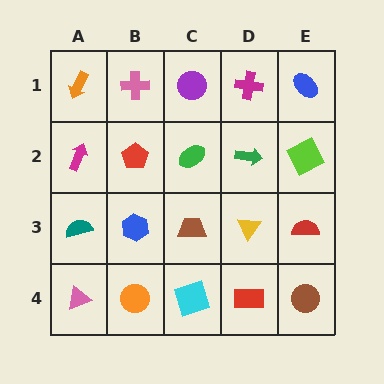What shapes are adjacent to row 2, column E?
A blue ellipse (row 1, column E), a red semicircle (row 3, column E), a green arrow (row 2, column D).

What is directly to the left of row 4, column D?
A cyan square.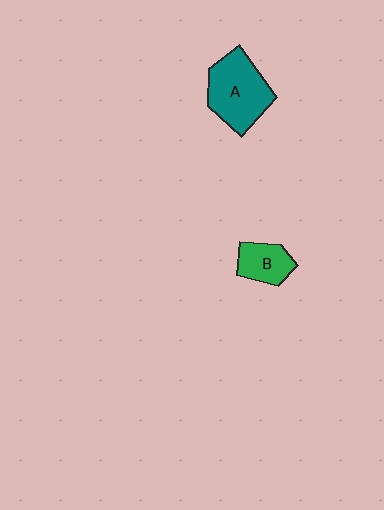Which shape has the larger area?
Shape A (teal).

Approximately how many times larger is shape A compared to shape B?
Approximately 1.9 times.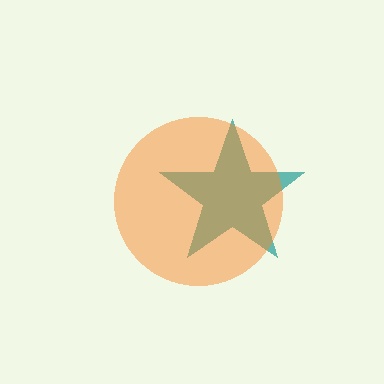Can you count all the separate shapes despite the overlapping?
Yes, there are 2 separate shapes.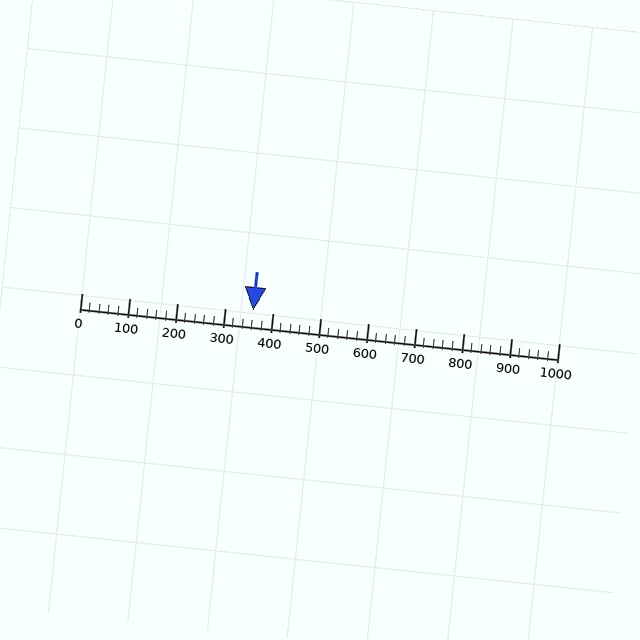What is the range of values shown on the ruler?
The ruler shows values from 0 to 1000.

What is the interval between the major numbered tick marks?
The major tick marks are spaced 100 units apart.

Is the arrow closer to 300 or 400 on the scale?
The arrow is closer to 400.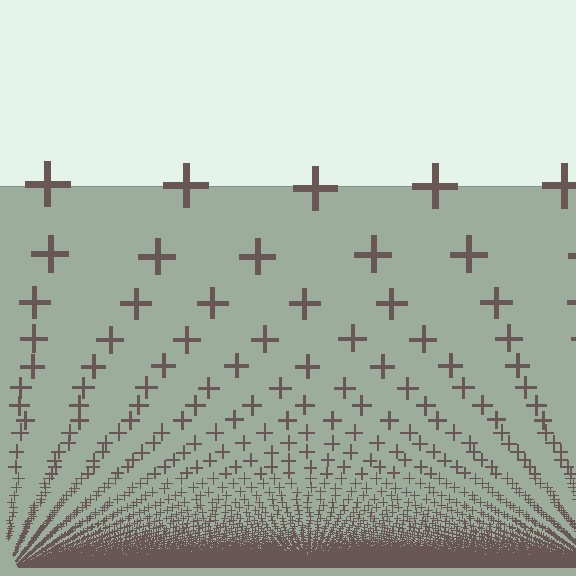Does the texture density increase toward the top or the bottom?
Density increases toward the bottom.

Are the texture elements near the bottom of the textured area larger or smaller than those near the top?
Smaller. The gradient is inverted — elements near the bottom are smaller and denser.